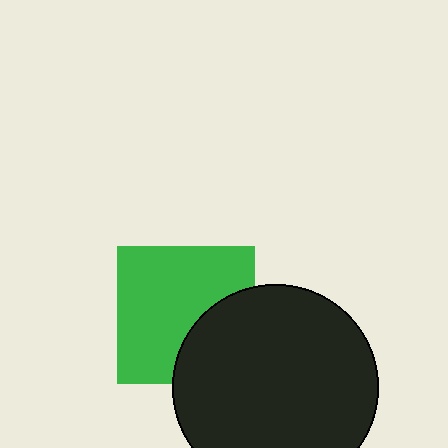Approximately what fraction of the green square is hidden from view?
Roughly 32% of the green square is hidden behind the black circle.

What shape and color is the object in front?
The object in front is a black circle.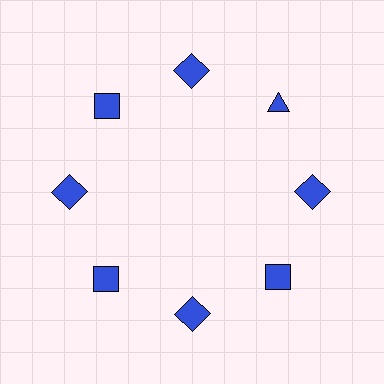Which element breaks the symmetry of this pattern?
The blue triangle at roughly the 2 o'clock position breaks the symmetry. All other shapes are blue squares.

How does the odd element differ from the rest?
It has a different shape: triangle instead of square.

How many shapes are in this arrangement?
There are 8 shapes arranged in a ring pattern.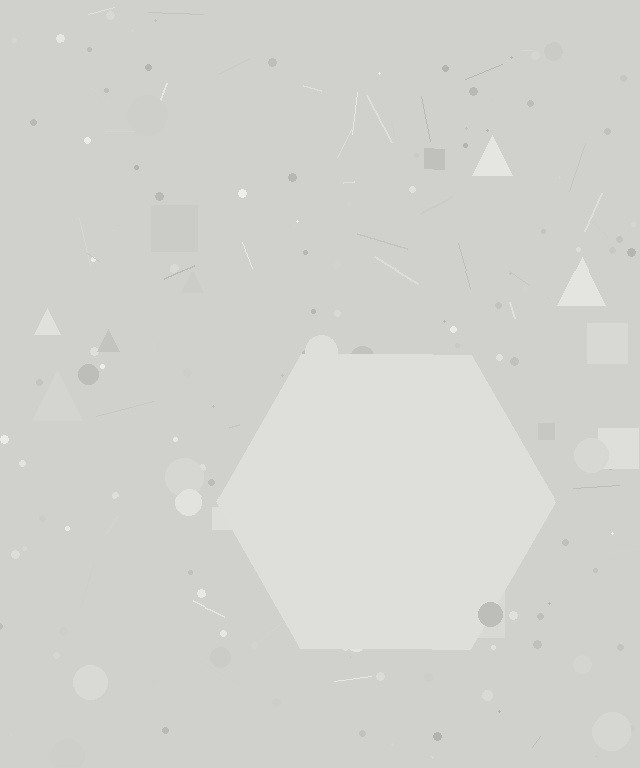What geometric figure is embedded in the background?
A hexagon is embedded in the background.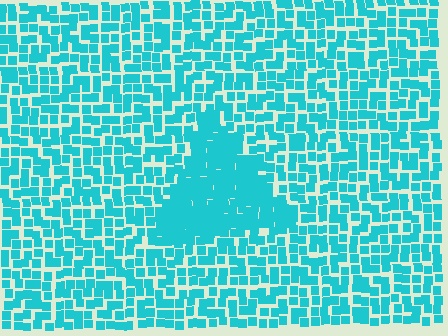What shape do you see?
I see a triangle.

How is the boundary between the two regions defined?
The boundary is defined by a change in element density (approximately 1.9x ratio). All elements are the same color, size, and shape.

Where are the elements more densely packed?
The elements are more densely packed inside the triangle boundary.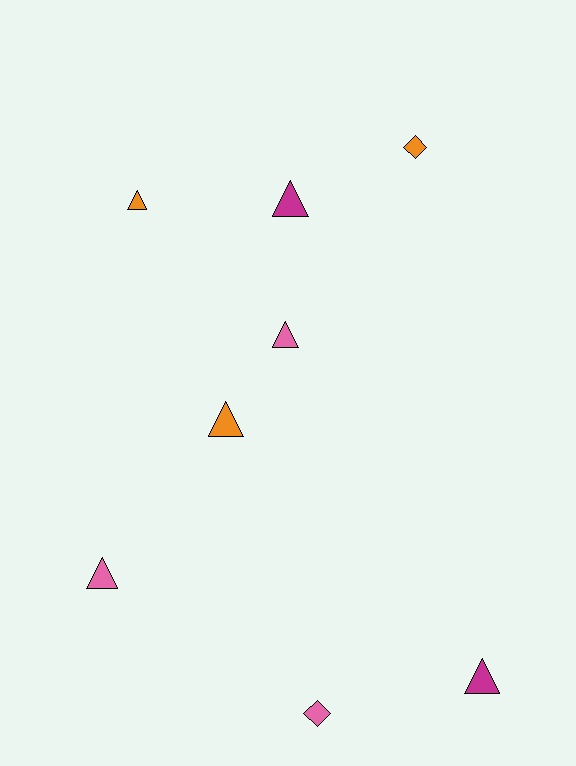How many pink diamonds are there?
There is 1 pink diamond.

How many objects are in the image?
There are 8 objects.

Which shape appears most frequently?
Triangle, with 6 objects.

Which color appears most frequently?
Pink, with 3 objects.